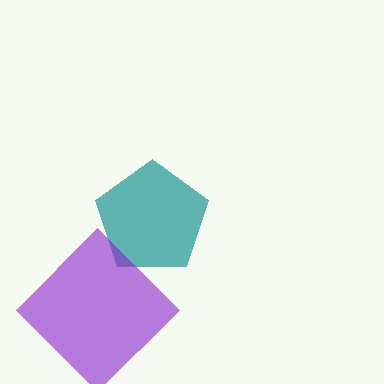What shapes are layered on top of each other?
The layered shapes are: a teal pentagon, a purple diamond.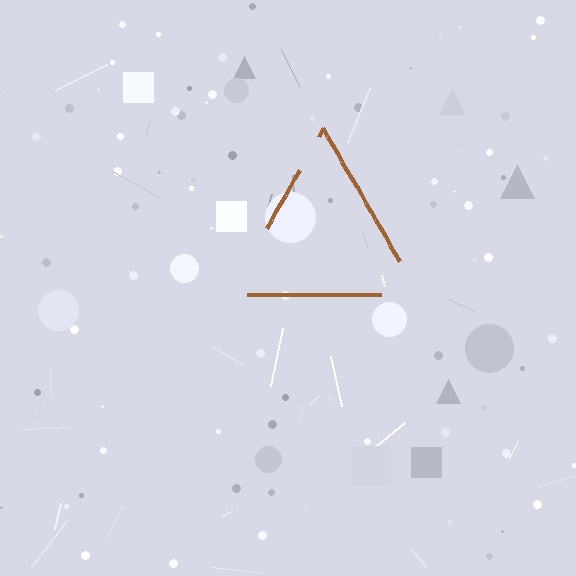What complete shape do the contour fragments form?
The contour fragments form a triangle.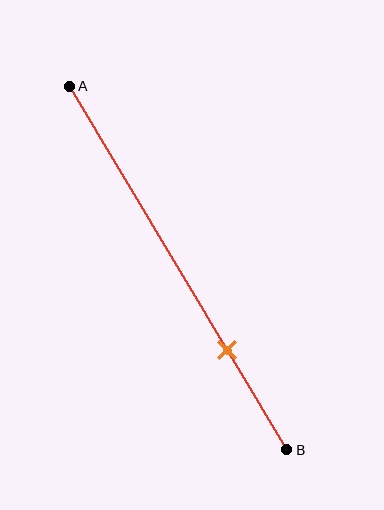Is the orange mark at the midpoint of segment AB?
No, the mark is at about 75% from A, not at the 50% midpoint.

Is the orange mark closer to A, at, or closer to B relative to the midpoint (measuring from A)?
The orange mark is closer to point B than the midpoint of segment AB.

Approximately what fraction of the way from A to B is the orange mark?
The orange mark is approximately 75% of the way from A to B.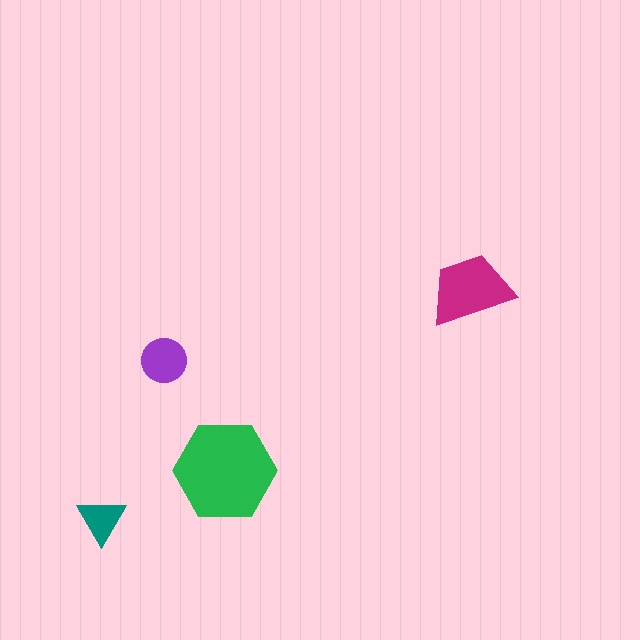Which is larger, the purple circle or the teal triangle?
The purple circle.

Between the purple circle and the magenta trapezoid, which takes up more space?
The magenta trapezoid.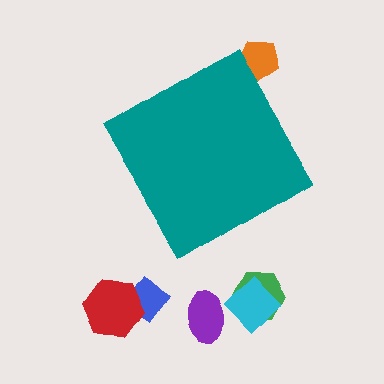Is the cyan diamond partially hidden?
No, the cyan diamond is fully visible.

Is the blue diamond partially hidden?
No, the blue diamond is fully visible.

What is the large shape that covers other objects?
A teal diamond.